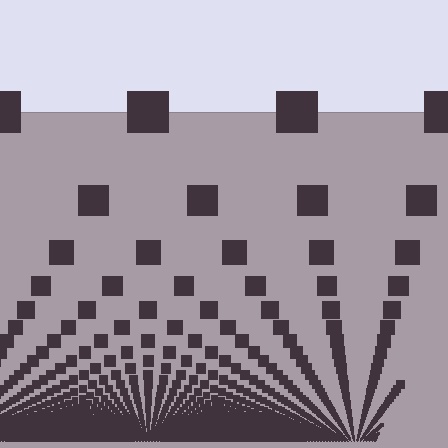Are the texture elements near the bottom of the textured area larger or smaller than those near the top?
Smaller. The gradient is inverted — elements near the bottom are smaller and denser.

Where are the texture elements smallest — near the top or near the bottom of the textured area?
Near the bottom.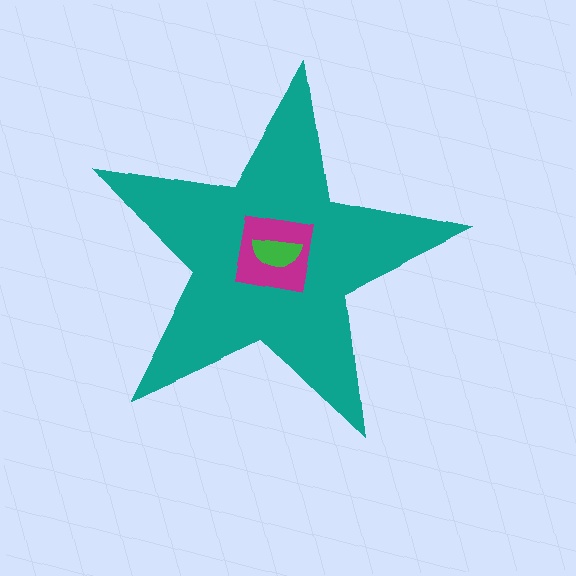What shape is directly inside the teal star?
The magenta square.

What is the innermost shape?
The green semicircle.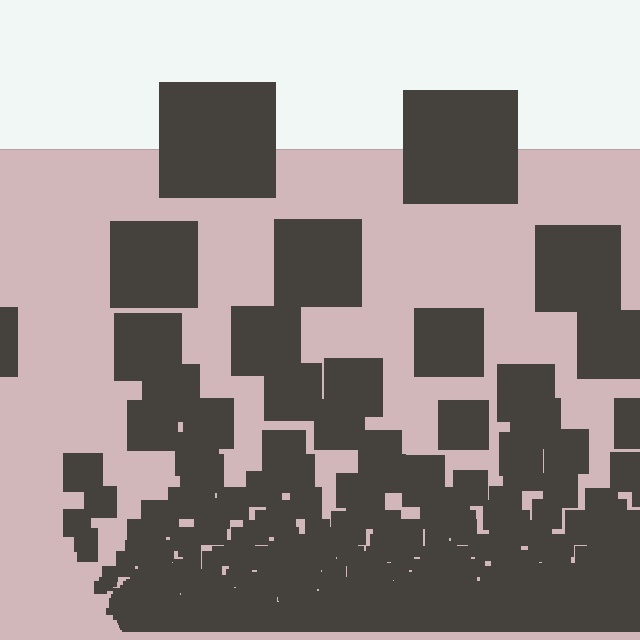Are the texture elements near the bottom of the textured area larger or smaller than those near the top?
Smaller. The gradient is inverted — elements near the bottom are smaller and denser.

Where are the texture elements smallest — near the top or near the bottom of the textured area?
Near the bottom.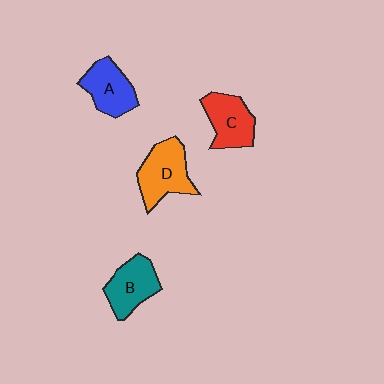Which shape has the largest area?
Shape D (orange).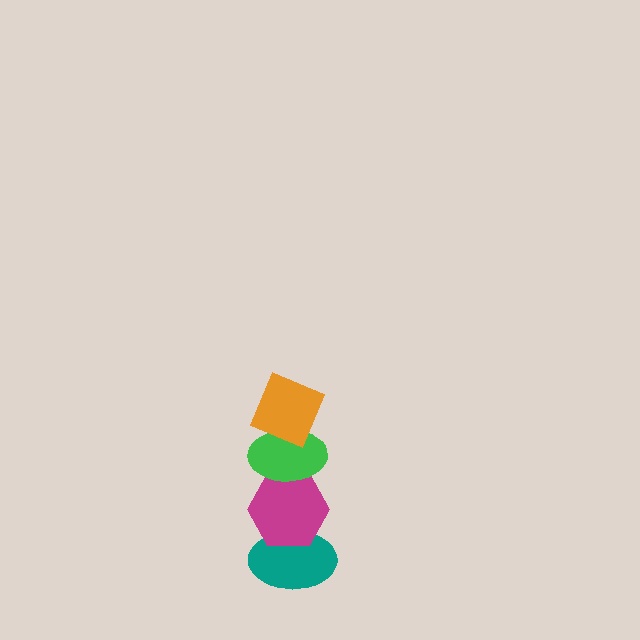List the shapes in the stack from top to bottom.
From top to bottom: the orange diamond, the green ellipse, the magenta hexagon, the teal ellipse.